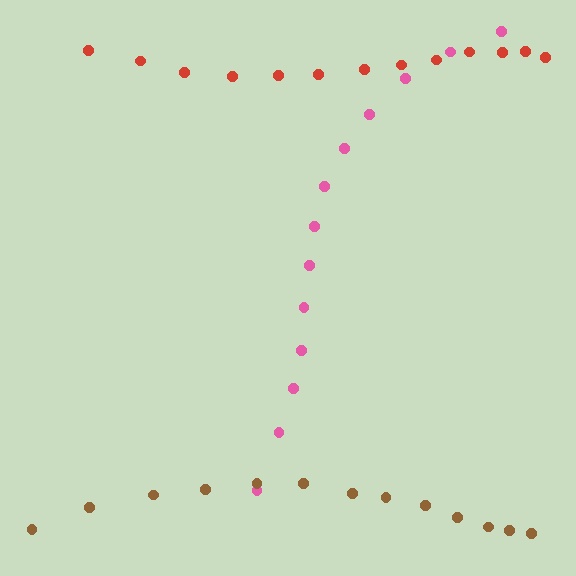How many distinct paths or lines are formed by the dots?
There are 3 distinct paths.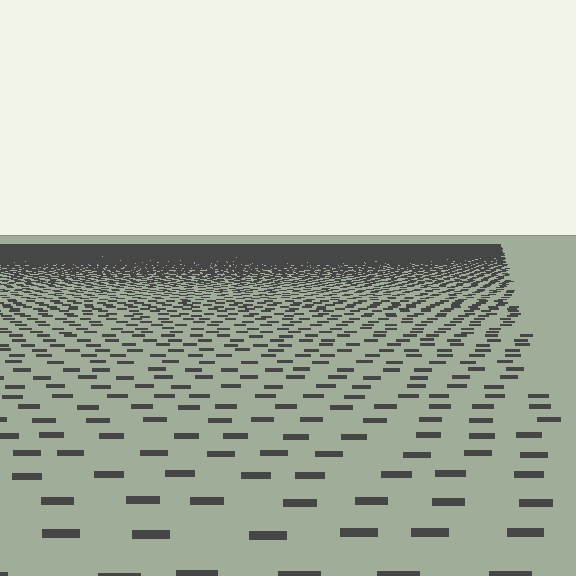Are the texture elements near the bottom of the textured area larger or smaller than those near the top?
Larger. Near the bottom, elements are closer to the viewer and appear at a bigger on-screen size.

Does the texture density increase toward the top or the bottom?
Density increases toward the top.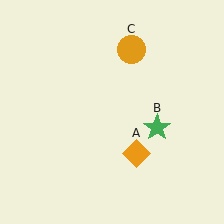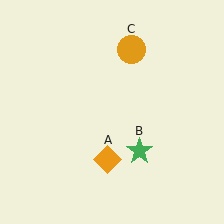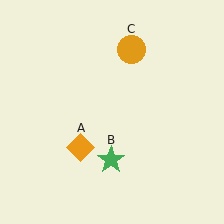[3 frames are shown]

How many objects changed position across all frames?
2 objects changed position: orange diamond (object A), green star (object B).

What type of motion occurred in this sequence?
The orange diamond (object A), green star (object B) rotated clockwise around the center of the scene.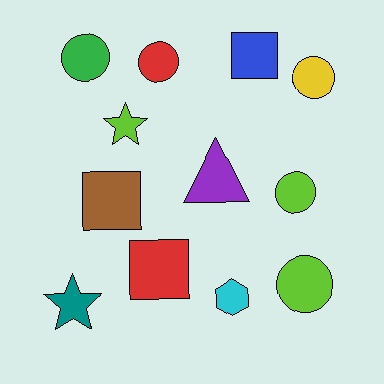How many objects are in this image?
There are 12 objects.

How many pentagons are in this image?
There are no pentagons.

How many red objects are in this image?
There are 2 red objects.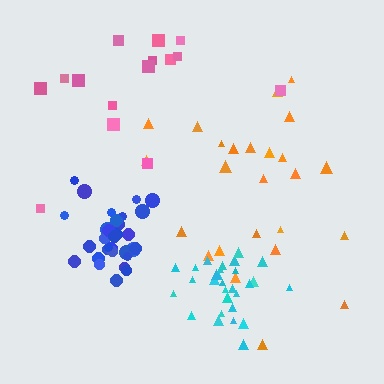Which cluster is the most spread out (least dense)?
Pink.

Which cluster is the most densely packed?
Cyan.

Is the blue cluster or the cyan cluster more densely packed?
Cyan.